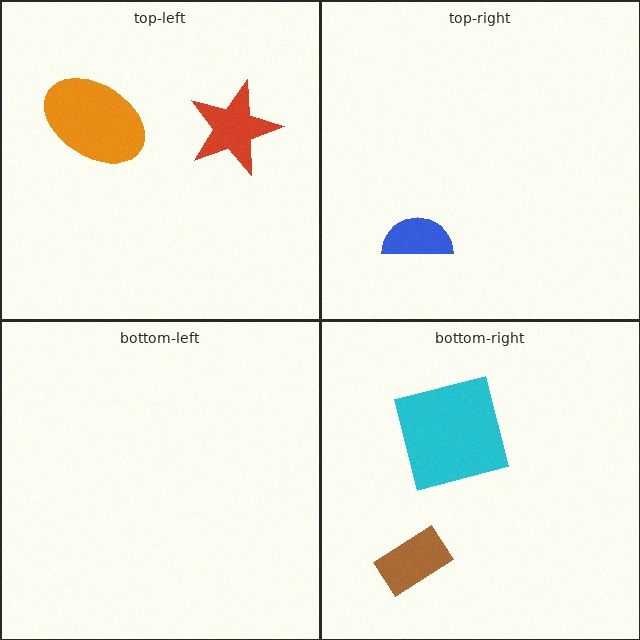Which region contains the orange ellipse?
The top-left region.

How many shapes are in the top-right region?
1.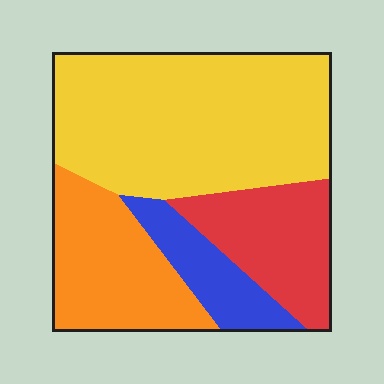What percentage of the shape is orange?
Orange covers around 20% of the shape.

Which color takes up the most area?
Yellow, at roughly 50%.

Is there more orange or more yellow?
Yellow.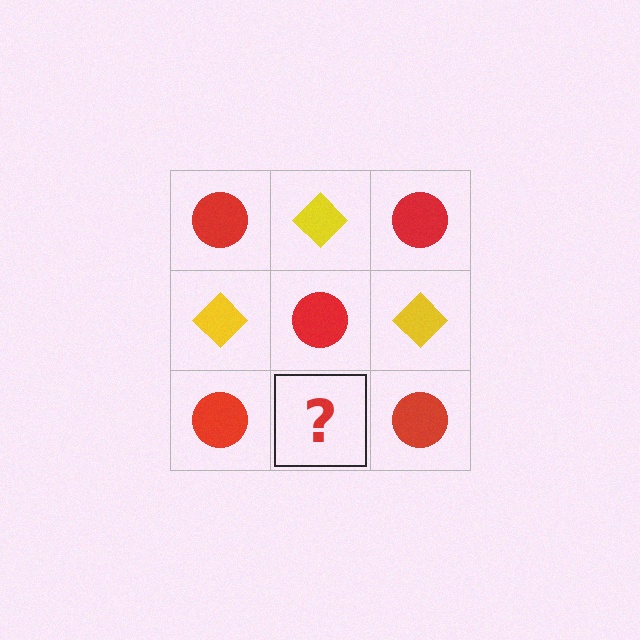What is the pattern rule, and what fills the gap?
The rule is that it alternates red circle and yellow diamond in a checkerboard pattern. The gap should be filled with a yellow diamond.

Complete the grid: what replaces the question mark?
The question mark should be replaced with a yellow diamond.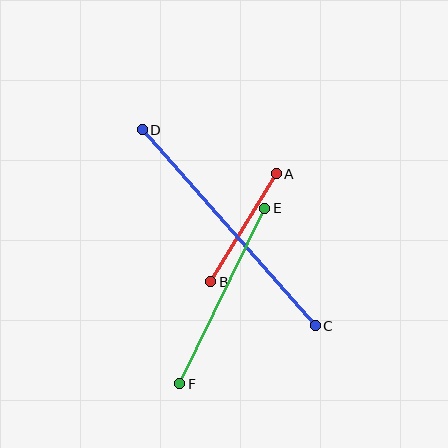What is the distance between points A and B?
The distance is approximately 126 pixels.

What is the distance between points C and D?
The distance is approximately 261 pixels.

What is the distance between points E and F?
The distance is approximately 195 pixels.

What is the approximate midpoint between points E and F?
The midpoint is at approximately (222, 296) pixels.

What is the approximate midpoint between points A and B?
The midpoint is at approximately (244, 228) pixels.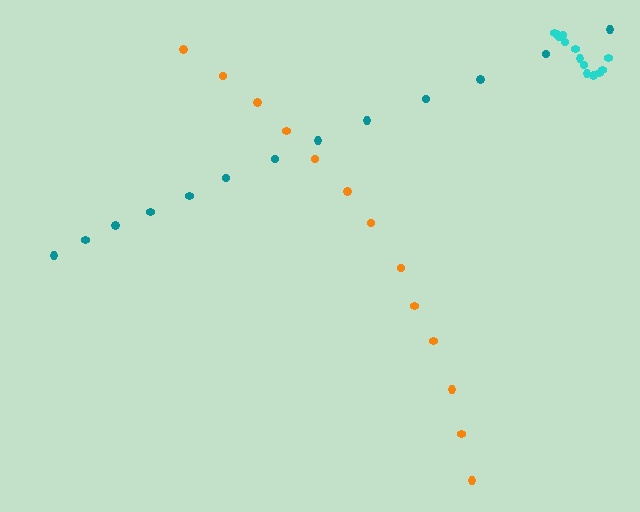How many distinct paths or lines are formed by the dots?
There are 3 distinct paths.